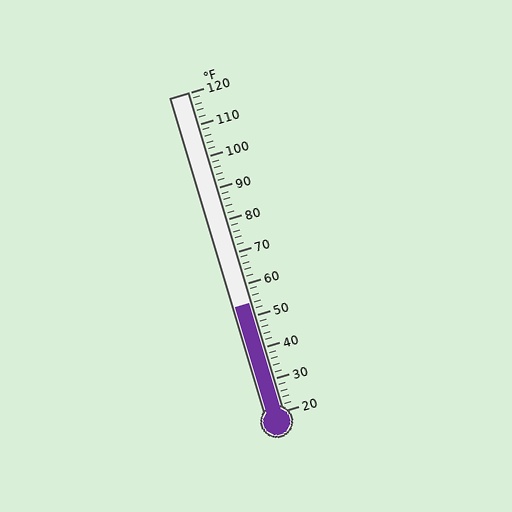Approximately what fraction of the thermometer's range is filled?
The thermometer is filled to approximately 35% of its range.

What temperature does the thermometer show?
The thermometer shows approximately 54°F.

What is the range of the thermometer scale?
The thermometer scale ranges from 20°F to 120°F.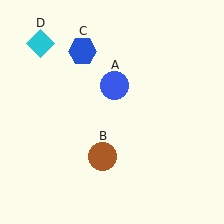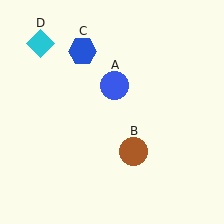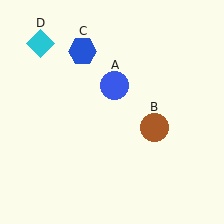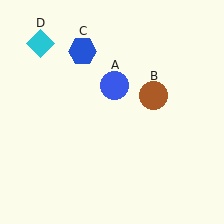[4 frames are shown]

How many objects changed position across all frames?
1 object changed position: brown circle (object B).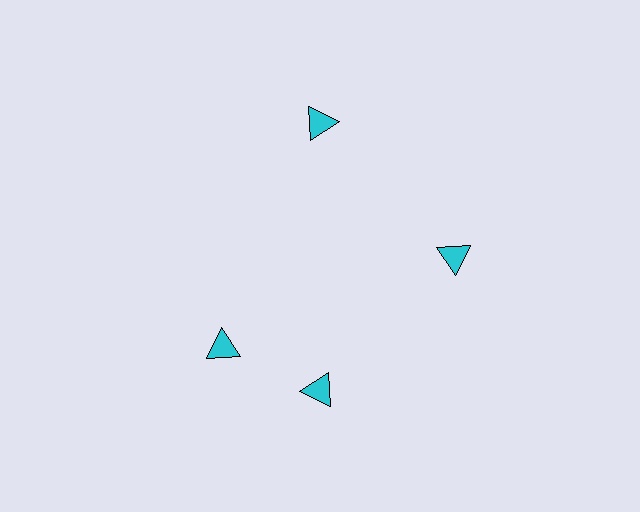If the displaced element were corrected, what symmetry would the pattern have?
It would have 4-fold rotational symmetry — the pattern would map onto itself every 90 degrees.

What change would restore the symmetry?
The symmetry would be restored by rotating it back into even spacing with its neighbors so that all 4 triangles sit at equal angles and equal distance from the center.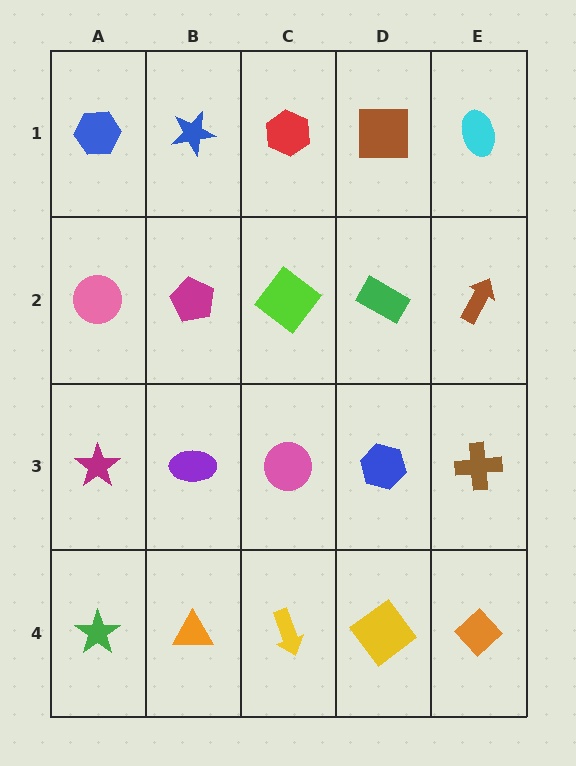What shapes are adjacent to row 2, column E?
A cyan ellipse (row 1, column E), a brown cross (row 3, column E), a green rectangle (row 2, column D).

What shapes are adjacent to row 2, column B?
A blue star (row 1, column B), a purple ellipse (row 3, column B), a pink circle (row 2, column A), a lime diamond (row 2, column C).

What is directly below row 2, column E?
A brown cross.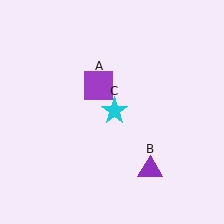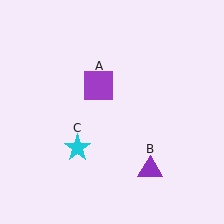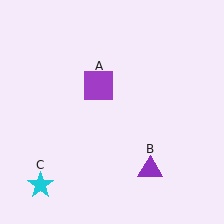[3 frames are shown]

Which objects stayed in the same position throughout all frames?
Purple square (object A) and purple triangle (object B) remained stationary.